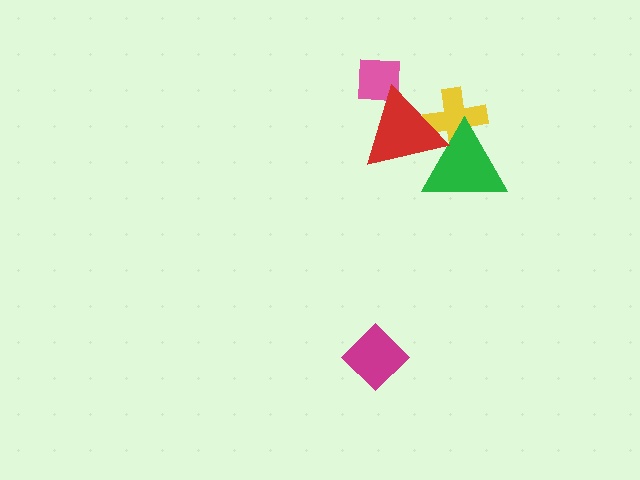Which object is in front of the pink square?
The red triangle is in front of the pink square.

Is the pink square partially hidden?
Yes, it is partially covered by another shape.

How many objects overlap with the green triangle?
2 objects overlap with the green triangle.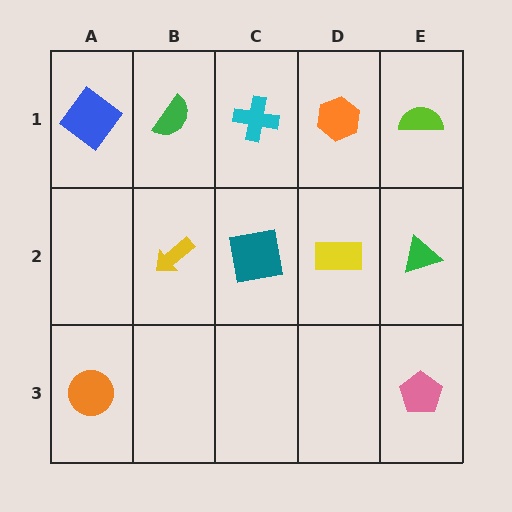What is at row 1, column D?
An orange hexagon.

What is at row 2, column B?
A yellow arrow.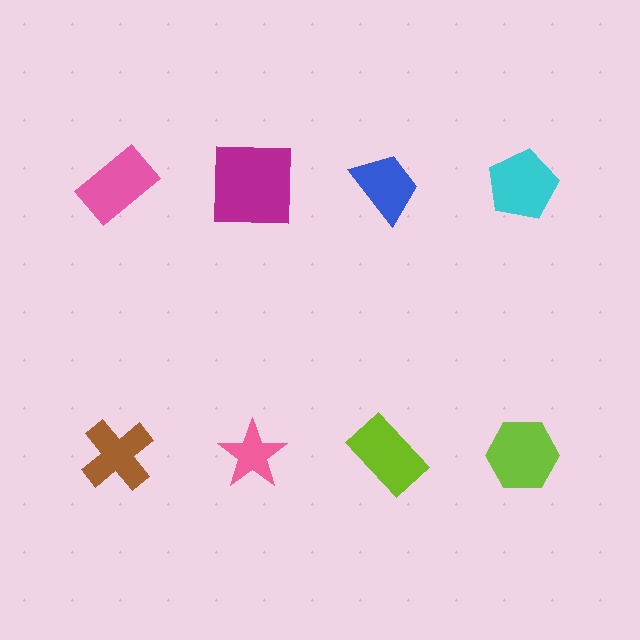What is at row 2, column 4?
A lime hexagon.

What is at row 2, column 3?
A lime rectangle.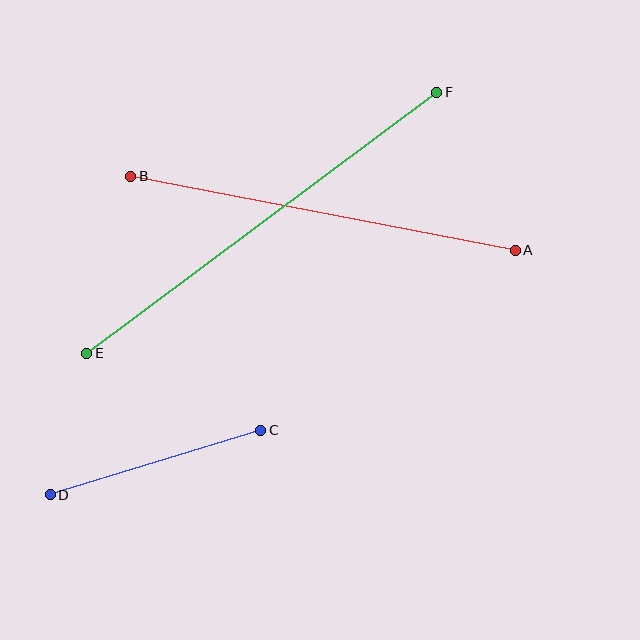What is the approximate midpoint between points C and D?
The midpoint is at approximately (156, 463) pixels.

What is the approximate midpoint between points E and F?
The midpoint is at approximately (262, 223) pixels.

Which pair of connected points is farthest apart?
Points E and F are farthest apart.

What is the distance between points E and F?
The distance is approximately 436 pixels.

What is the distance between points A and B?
The distance is approximately 392 pixels.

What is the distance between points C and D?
The distance is approximately 220 pixels.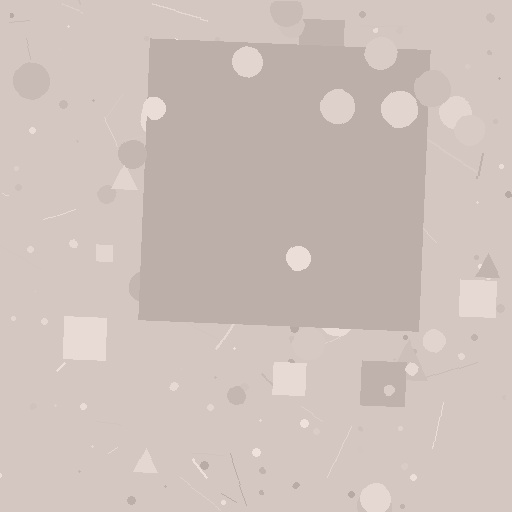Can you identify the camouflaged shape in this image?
The camouflaged shape is a square.